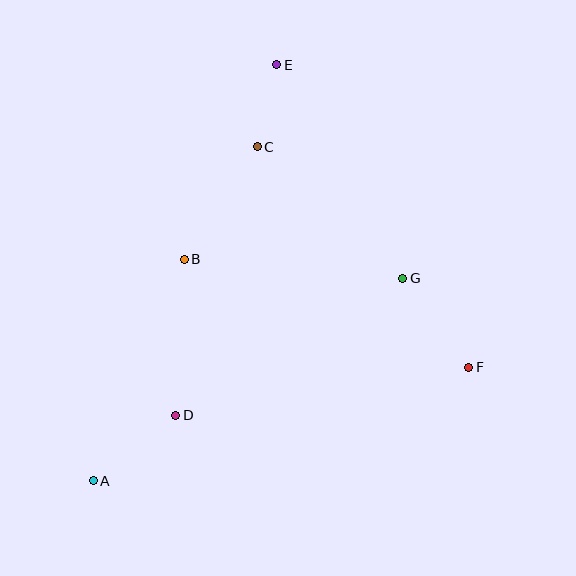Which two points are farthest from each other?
Points A and E are farthest from each other.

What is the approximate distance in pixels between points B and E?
The distance between B and E is approximately 215 pixels.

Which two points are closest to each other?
Points C and E are closest to each other.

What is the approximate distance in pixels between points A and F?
The distance between A and F is approximately 392 pixels.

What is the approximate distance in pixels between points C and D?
The distance between C and D is approximately 281 pixels.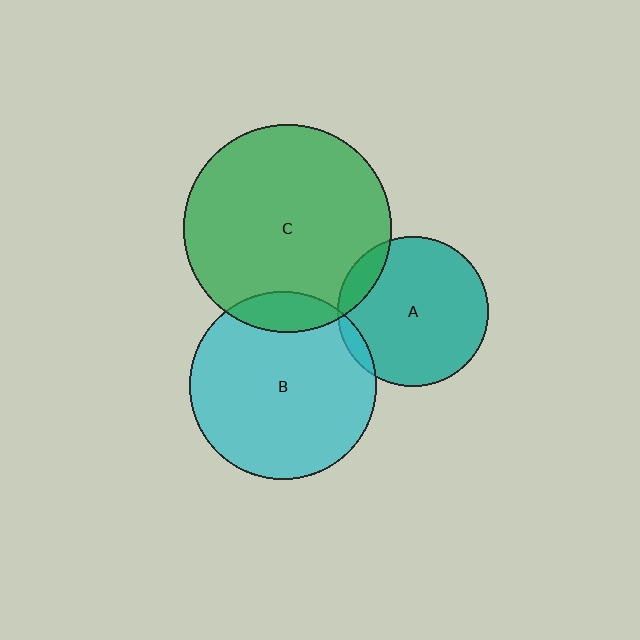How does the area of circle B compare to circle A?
Approximately 1.5 times.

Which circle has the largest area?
Circle C (green).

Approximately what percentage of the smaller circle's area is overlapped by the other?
Approximately 10%.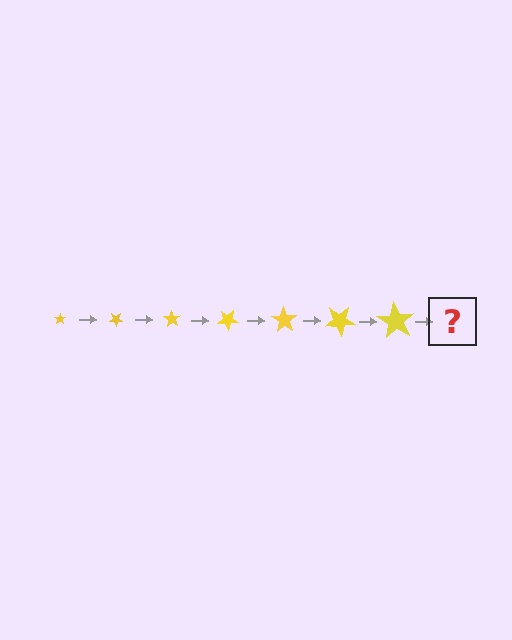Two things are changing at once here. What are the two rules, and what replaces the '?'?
The two rules are that the star grows larger each step and it rotates 35 degrees each step. The '?' should be a star, larger than the previous one and rotated 245 degrees from the start.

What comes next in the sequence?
The next element should be a star, larger than the previous one and rotated 245 degrees from the start.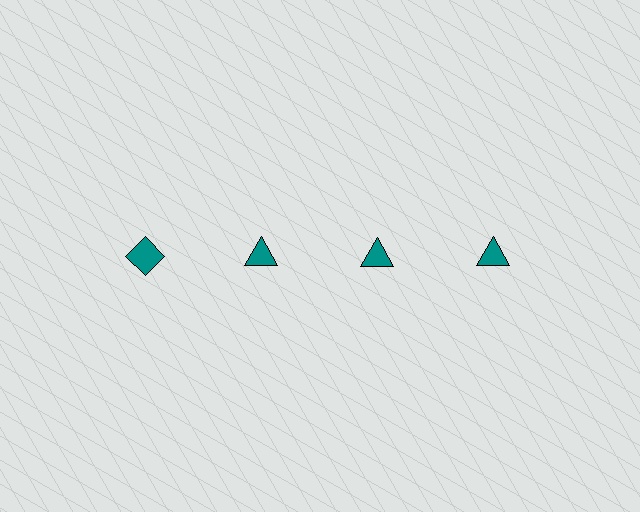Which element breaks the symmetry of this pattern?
The teal diamond in the top row, leftmost column breaks the symmetry. All other shapes are teal triangles.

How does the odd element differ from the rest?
It has a different shape: diamond instead of triangle.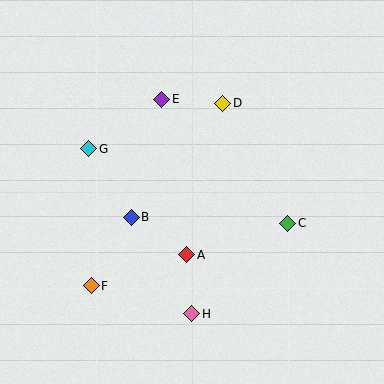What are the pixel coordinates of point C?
Point C is at (288, 223).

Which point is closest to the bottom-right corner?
Point C is closest to the bottom-right corner.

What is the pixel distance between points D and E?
The distance between D and E is 61 pixels.